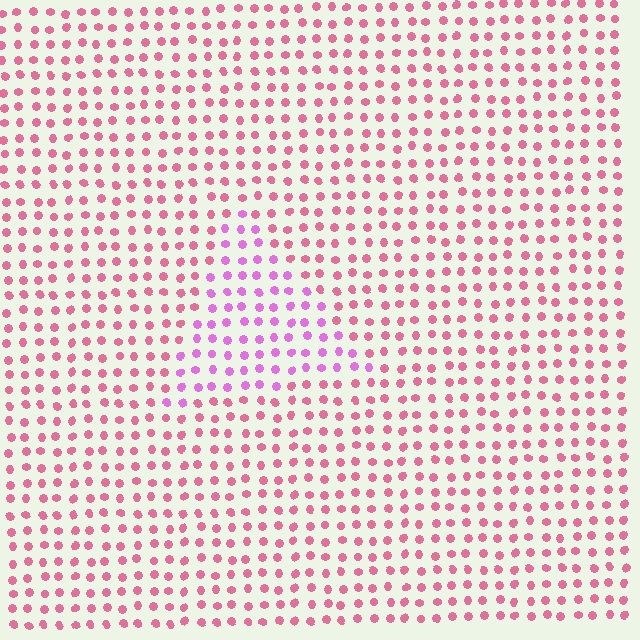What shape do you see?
I see a triangle.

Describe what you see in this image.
The image is filled with small pink elements in a uniform arrangement. A triangle-shaped region is visible where the elements are tinted to a slightly different hue, forming a subtle color boundary.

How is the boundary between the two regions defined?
The boundary is defined purely by a slight shift in hue (about 36 degrees). Spacing, size, and orientation are identical on both sides.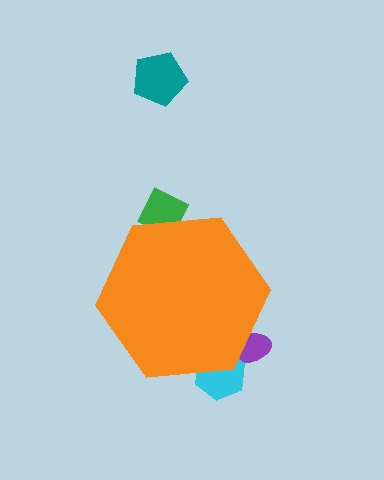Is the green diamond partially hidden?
Yes, the green diamond is partially hidden behind the orange hexagon.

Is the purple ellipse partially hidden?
Yes, the purple ellipse is partially hidden behind the orange hexagon.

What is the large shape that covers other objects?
An orange hexagon.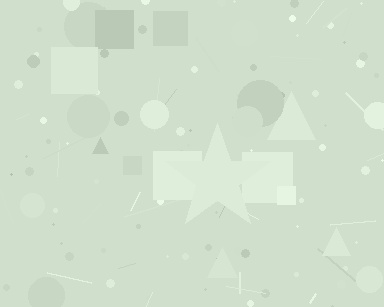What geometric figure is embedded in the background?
A star is embedded in the background.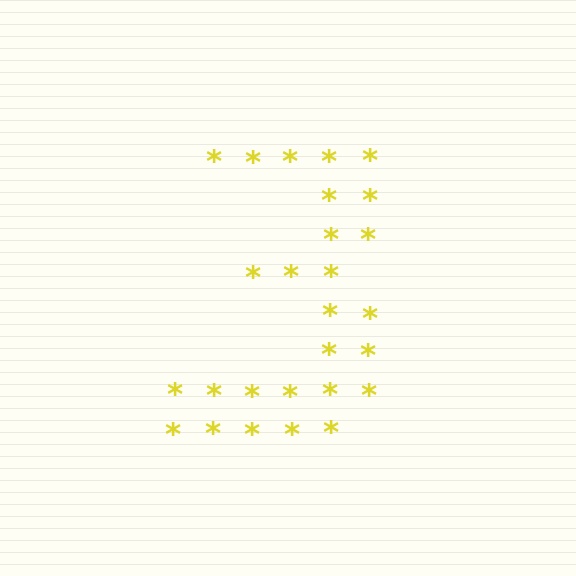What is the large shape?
The large shape is the digit 3.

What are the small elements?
The small elements are asterisks.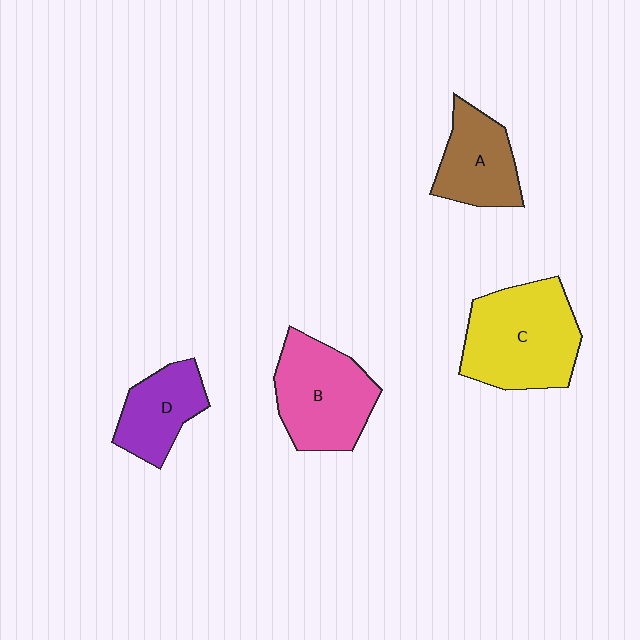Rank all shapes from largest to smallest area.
From largest to smallest: C (yellow), B (pink), A (brown), D (purple).